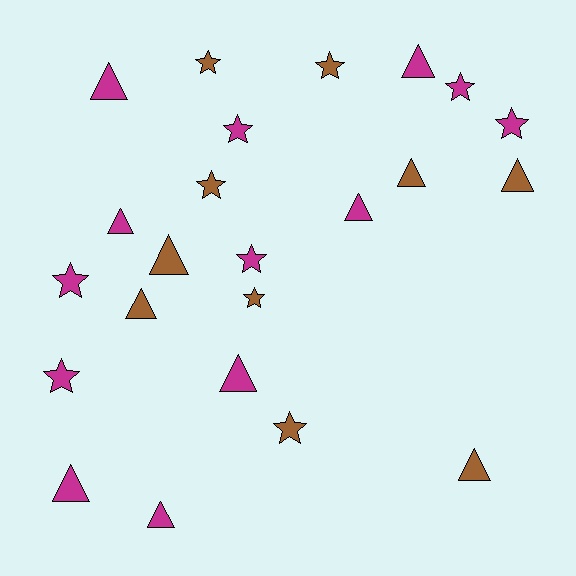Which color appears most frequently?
Magenta, with 13 objects.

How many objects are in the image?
There are 23 objects.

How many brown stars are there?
There are 5 brown stars.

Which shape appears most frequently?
Triangle, with 12 objects.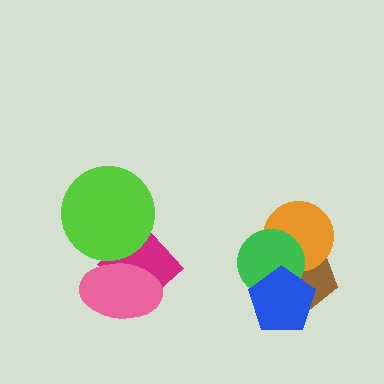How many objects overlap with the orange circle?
2 objects overlap with the orange circle.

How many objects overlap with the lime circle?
2 objects overlap with the lime circle.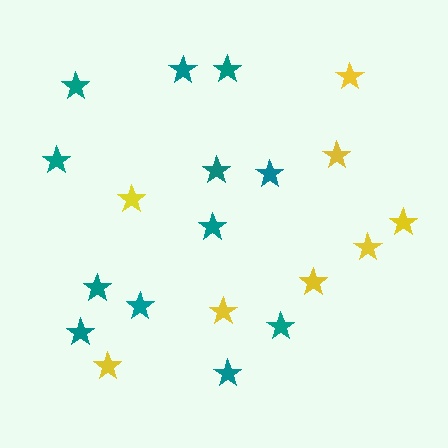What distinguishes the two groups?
There are 2 groups: one group of teal stars (12) and one group of yellow stars (8).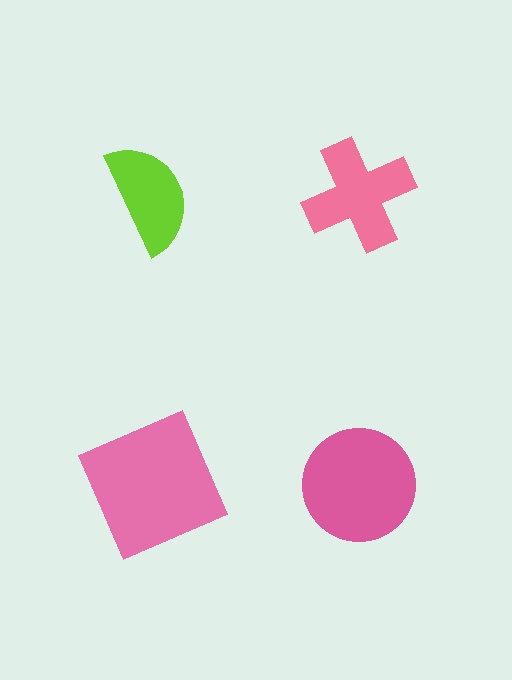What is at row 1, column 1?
A lime semicircle.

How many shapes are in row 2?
2 shapes.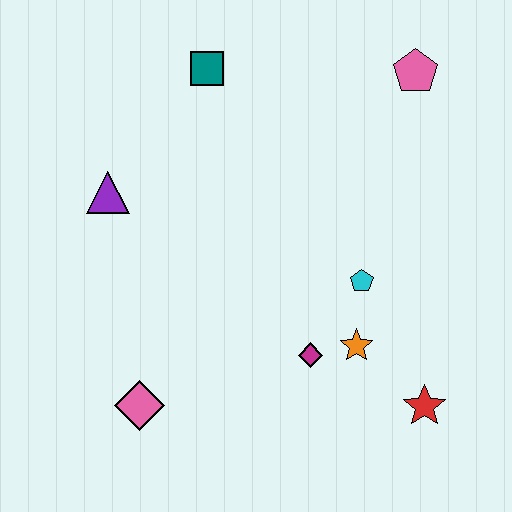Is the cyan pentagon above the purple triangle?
No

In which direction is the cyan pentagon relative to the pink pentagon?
The cyan pentagon is below the pink pentagon.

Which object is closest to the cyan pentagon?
The orange star is closest to the cyan pentagon.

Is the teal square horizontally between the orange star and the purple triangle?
Yes